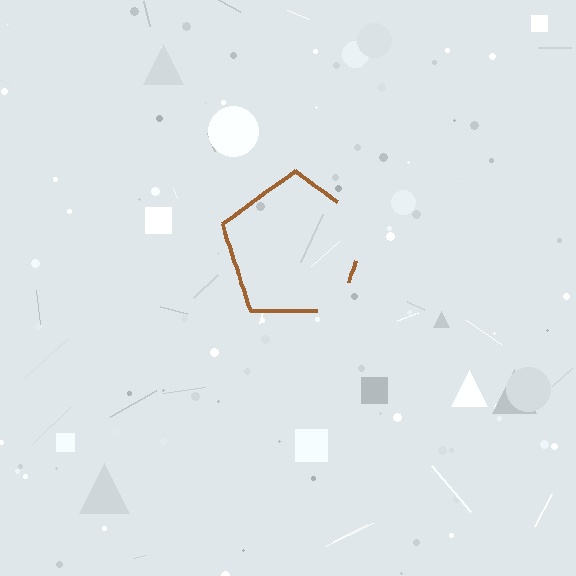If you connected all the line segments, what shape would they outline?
They would outline a pentagon.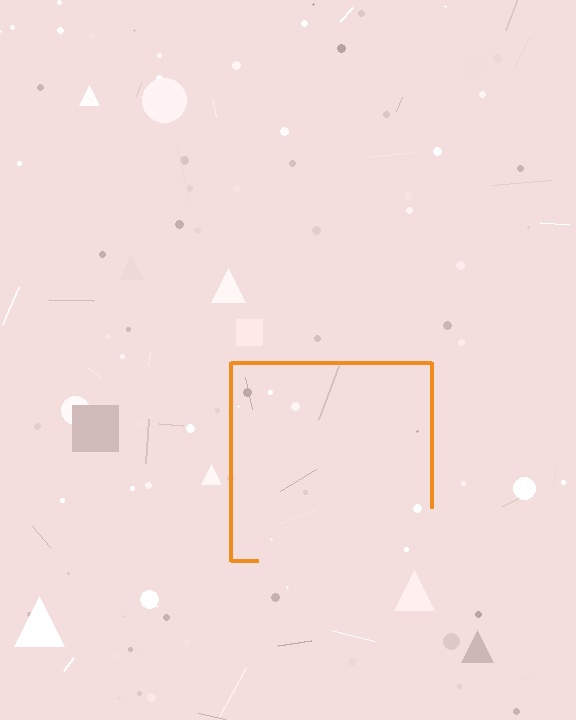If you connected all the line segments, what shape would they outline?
They would outline a square.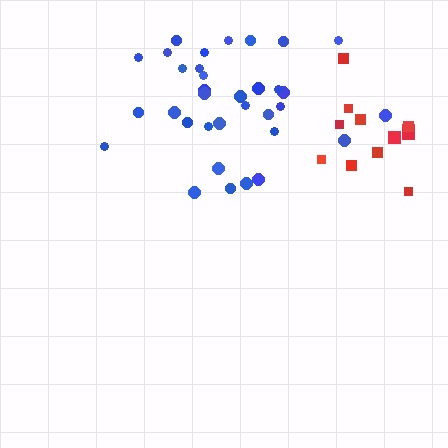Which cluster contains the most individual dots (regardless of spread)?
Blue (34).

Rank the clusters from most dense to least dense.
blue, red.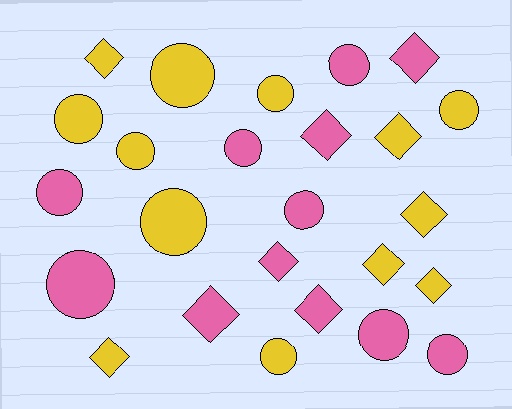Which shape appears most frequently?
Circle, with 14 objects.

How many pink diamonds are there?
There are 5 pink diamonds.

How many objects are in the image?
There are 25 objects.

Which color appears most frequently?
Yellow, with 13 objects.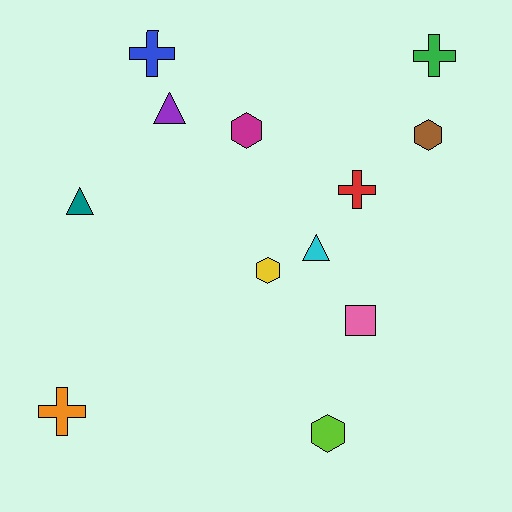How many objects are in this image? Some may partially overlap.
There are 12 objects.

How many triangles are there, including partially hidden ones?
There are 3 triangles.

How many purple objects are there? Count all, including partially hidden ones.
There is 1 purple object.